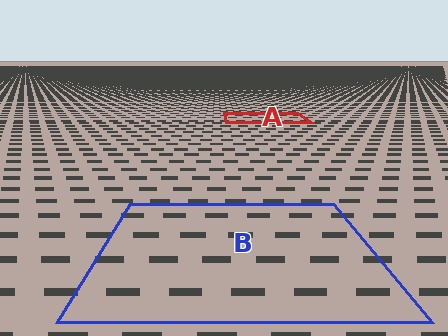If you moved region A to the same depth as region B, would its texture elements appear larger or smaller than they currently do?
They would appear larger. At a closer depth, the same texture elements are projected at a bigger on-screen size.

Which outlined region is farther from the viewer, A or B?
Region A is farther from the viewer — the texture elements inside it appear smaller and more densely packed.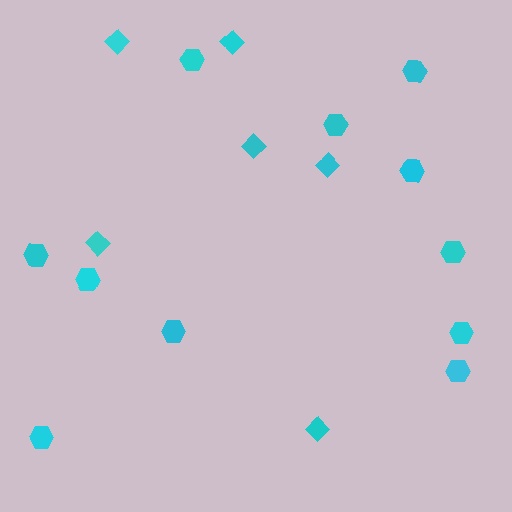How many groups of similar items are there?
There are 2 groups: one group of hexagons (11) and one group of diamonds (6).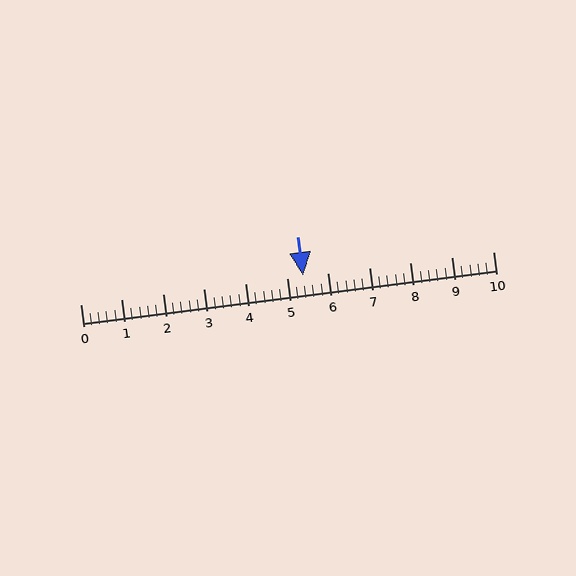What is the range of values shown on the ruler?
The ruler shows values from 0 to 10.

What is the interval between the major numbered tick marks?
The major tick marks are spaced 1 units apart.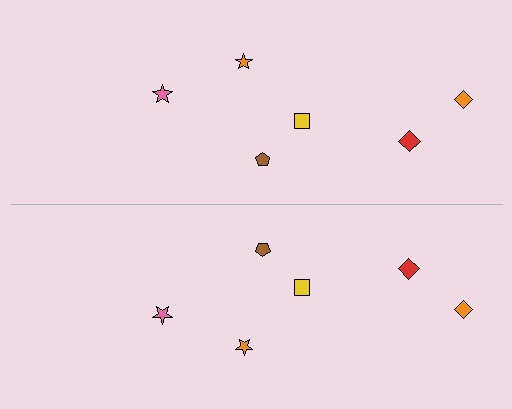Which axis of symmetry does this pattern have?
The pattern has a horizontal axis of symmetry running through the center of the image.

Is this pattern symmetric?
Yes, this pattern has bilateral (reflection) symmetry.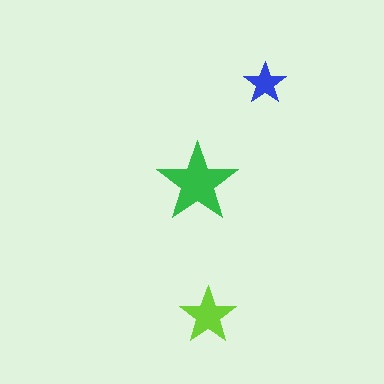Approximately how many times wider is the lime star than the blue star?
About 1.5 times wider.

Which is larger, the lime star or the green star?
The green one.